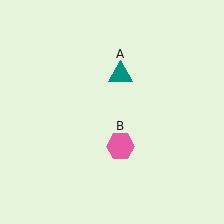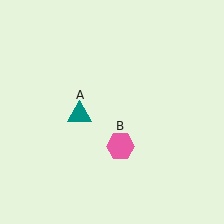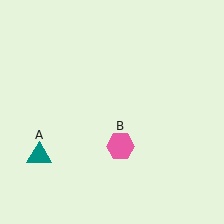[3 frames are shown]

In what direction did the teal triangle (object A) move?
The teal triangle (object A) moved down and to the left.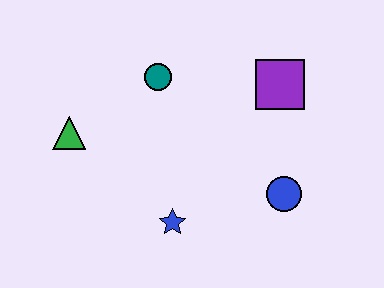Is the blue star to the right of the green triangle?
Yes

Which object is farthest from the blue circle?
The green triangle is farthest from the blue circle.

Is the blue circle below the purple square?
Yes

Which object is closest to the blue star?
The blue circle is closest to the blue star.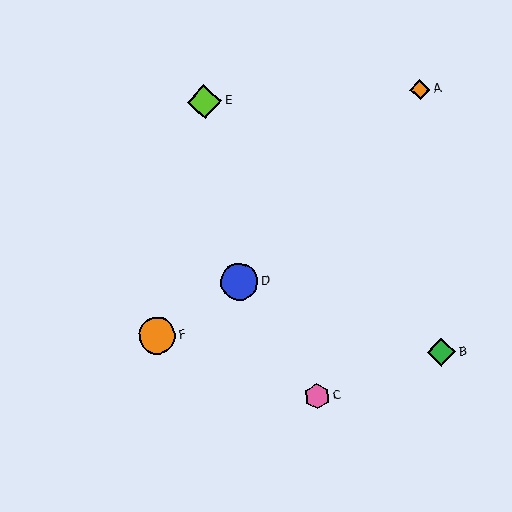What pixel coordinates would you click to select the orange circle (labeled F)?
Click at (157, 335) to select the orange circle F.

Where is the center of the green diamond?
The center of the green diamond is at (441, 352).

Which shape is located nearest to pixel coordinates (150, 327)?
The orange circle (labeled F) at (157, 335) is nearest to that location.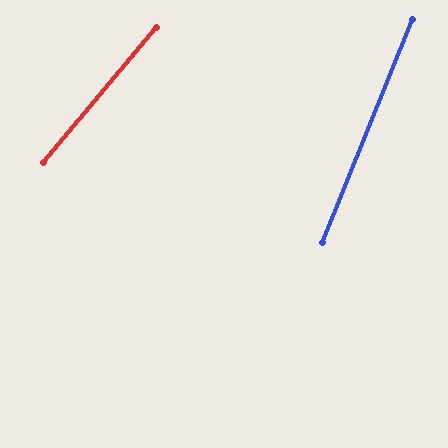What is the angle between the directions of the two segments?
Approximately 18 degrees.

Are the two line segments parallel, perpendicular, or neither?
Neither parallel nor perpendicular — they differ by about 18°.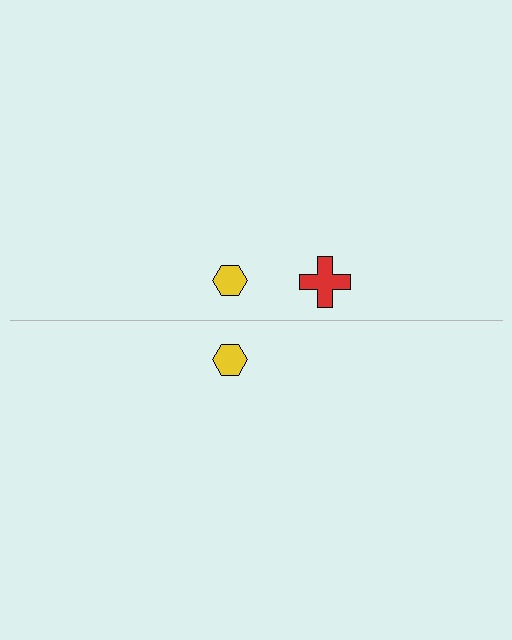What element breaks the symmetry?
A red cross is missing from the bottom side.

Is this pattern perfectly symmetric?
No, the pattern is not perfectly symmetric. A red cross is missing from the bottom side.